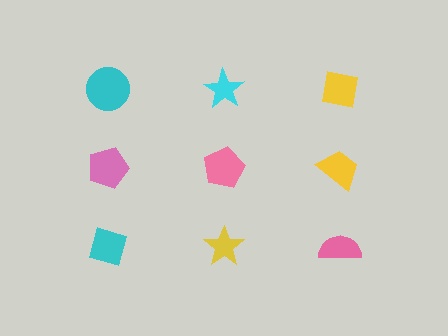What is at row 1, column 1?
A cyan circle.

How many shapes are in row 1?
3 shapes.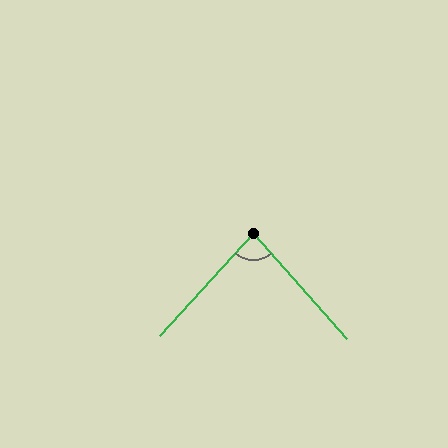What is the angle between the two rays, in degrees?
Approximately 84 degrees.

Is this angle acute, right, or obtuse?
It is acute.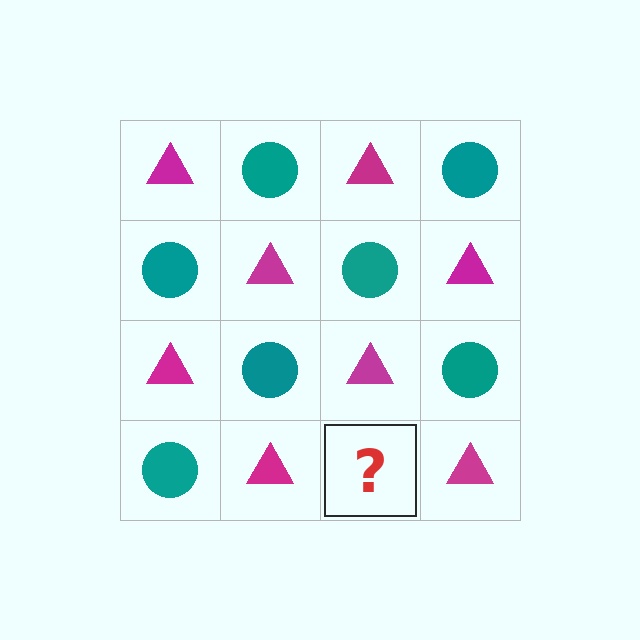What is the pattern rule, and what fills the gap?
The rule is that it alternates magenta triangle and teal circle in a checkerboard pattern. The gap should be filled with a teal circle.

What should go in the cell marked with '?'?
The missing cell should contain a teal circle.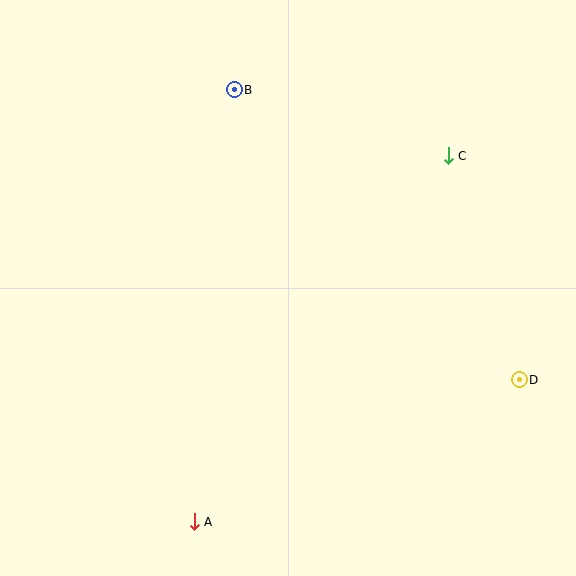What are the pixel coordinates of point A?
Point A is at (194, 522).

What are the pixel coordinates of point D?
Point D is at (519, 380).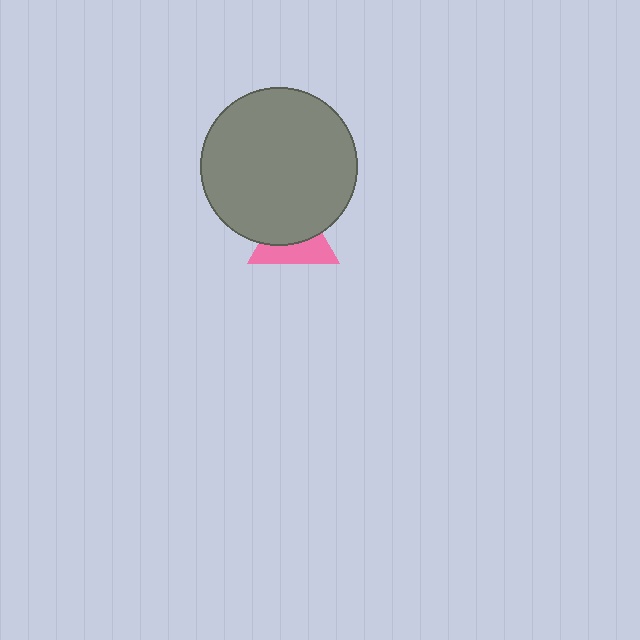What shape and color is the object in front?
The object in front is a gray circle.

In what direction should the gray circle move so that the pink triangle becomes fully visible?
The gray circle should move up. That is the shortest direction to clear the overlap and leave the pink triangle fully visible.